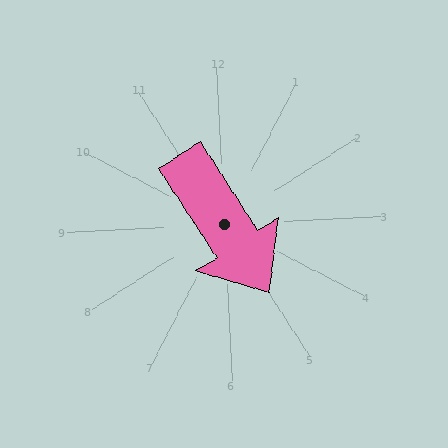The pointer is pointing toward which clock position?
Roughly 5 o'clock.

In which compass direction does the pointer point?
Southeast.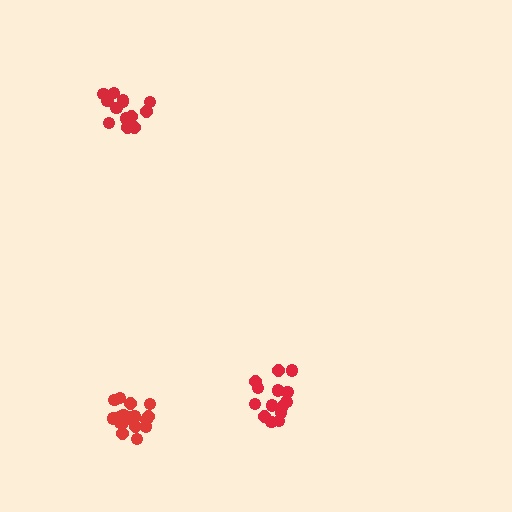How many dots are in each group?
Group 1: 19 dots, Group 2: 14 dots, Group 3: 14 dots (47 total).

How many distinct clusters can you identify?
There are 3 distinct clusters.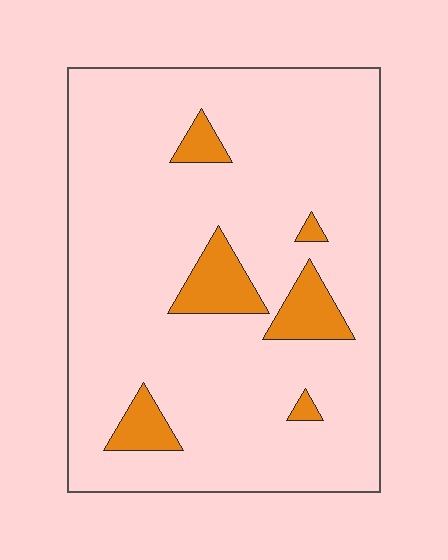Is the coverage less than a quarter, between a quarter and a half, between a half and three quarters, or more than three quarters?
Less than a quarter.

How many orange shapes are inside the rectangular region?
6.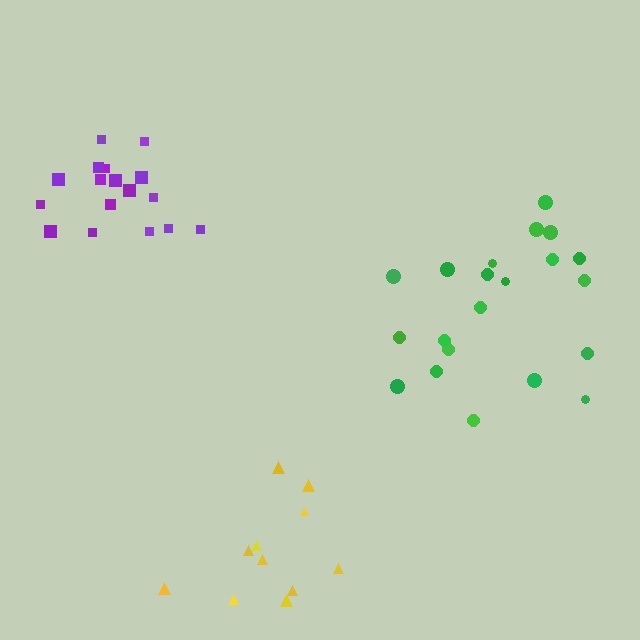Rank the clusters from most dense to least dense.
purple, green, yellow.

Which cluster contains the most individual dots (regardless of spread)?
Green (21).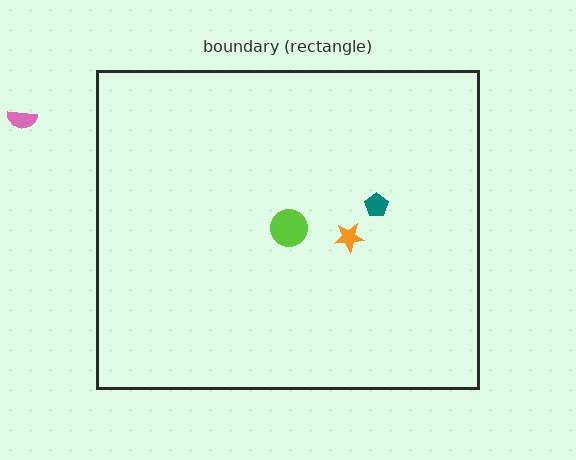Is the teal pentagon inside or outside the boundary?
Inside.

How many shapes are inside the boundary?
3 inside, 1 outside.